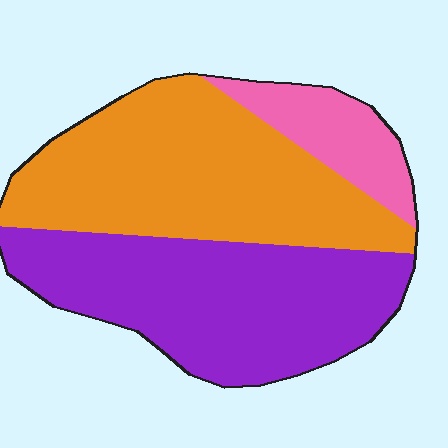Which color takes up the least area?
Pink, at roughly 10%.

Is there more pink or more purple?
Purple.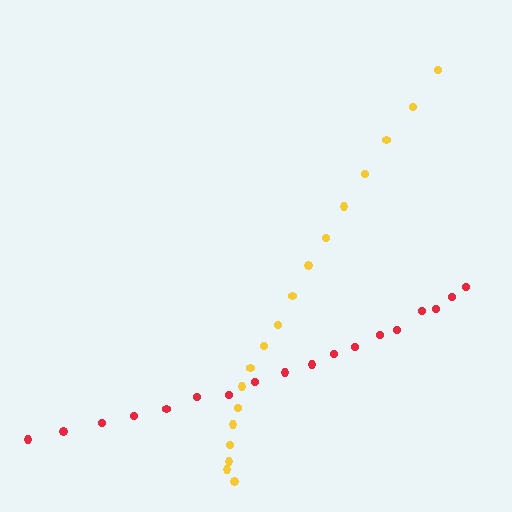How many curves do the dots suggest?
There are 2 distinct paths.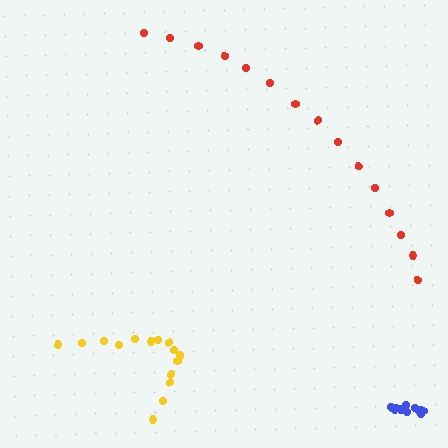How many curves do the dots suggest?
There are 3 distinct paths.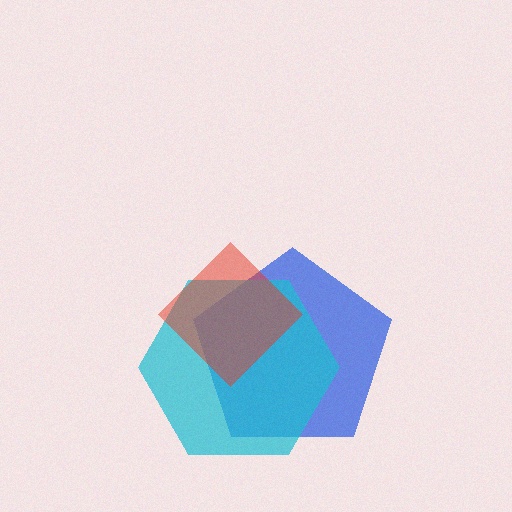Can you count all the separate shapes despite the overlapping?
Yes, there are 3 separate shapes.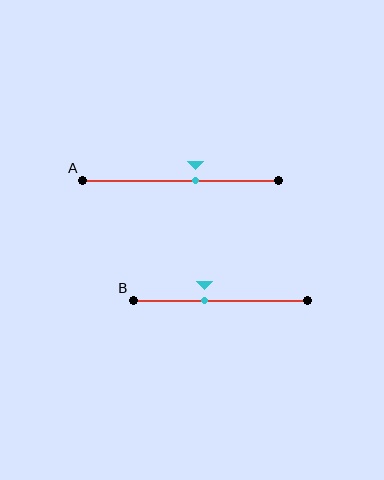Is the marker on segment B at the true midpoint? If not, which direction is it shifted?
No, the marker on segment B is shifted to the left by about 9% of the segment length.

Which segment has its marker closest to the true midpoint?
Segment A has its marker closest to the true midpoint.